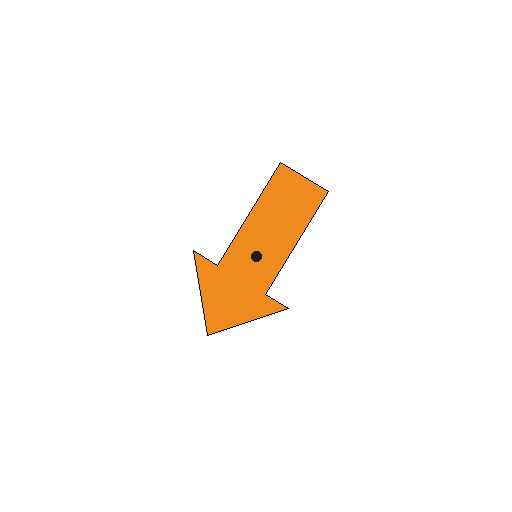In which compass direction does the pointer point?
Southwest.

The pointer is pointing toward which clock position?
Roughly 7 o'clock.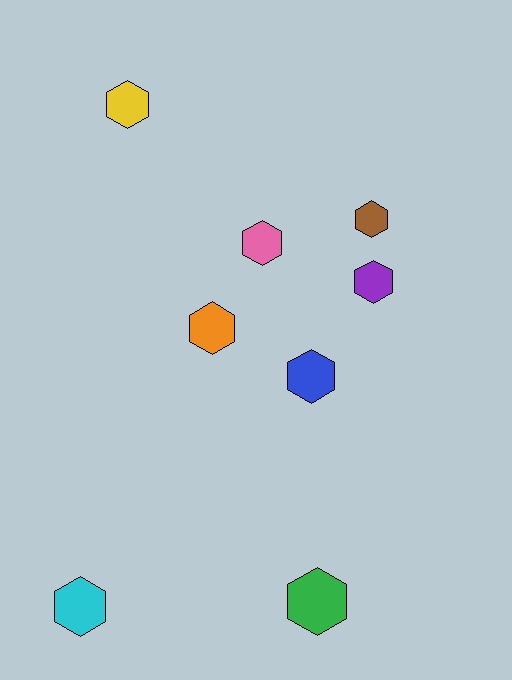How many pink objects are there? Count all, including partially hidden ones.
There is 1 pink object.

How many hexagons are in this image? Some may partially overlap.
There are 8 hexagons.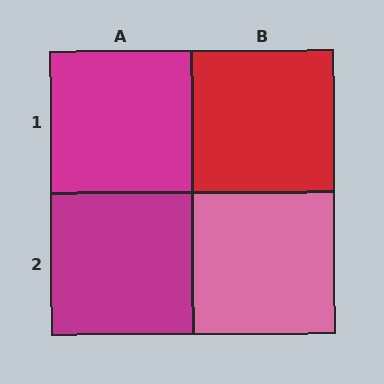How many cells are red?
1 cell is red.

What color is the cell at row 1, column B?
Red.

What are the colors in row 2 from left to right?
Magenta, pink.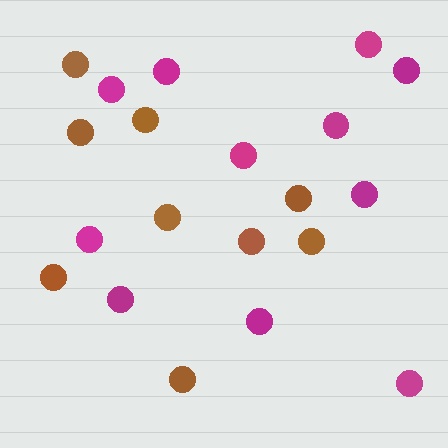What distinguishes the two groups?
There are 2 groups: one group of brown circles (9) and one group of magenta circles (11).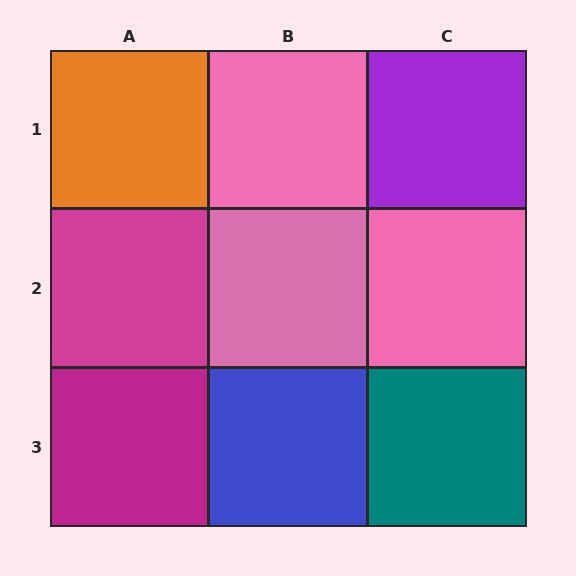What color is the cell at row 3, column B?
Blue.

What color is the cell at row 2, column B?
Pink.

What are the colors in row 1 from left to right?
Orange, pink, purple.